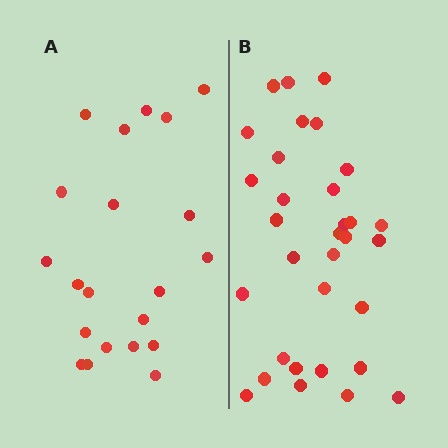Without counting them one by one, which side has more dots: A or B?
Region B (the right region) has more dots.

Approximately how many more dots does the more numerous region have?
Region B has roughly 12 or so more dots than region A.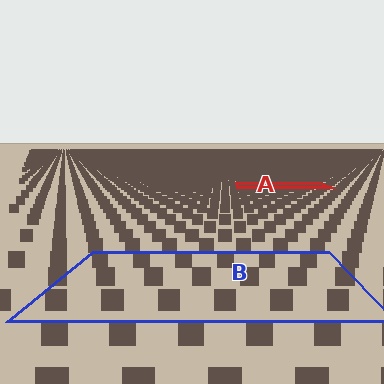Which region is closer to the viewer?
Region B is closer. The texture elements there are larger and more spread out.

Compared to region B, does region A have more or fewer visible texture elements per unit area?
Region A has more texture elements per unit area — they are packed more densely because it is farther away.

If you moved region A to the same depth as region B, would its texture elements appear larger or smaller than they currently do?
They would appear larger. At a closer depth, the same texture elements are projected at a bigger on-screen size.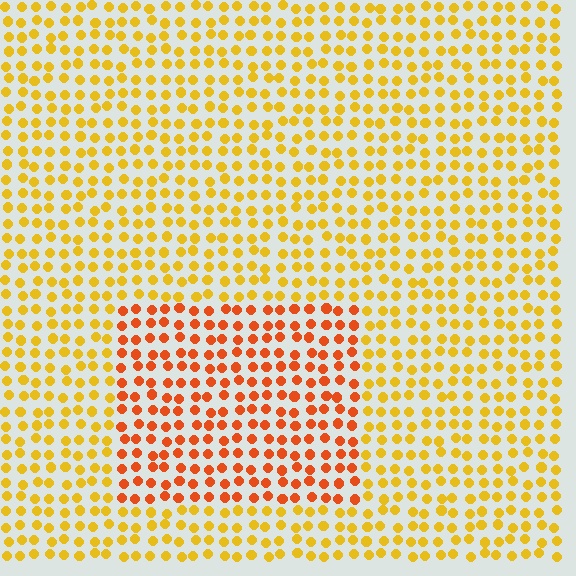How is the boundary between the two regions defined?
The boundary is defined purely by a slight shift in hue (about 33 degrees). Spacing, size, and orientation are identical on both sides.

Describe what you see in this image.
The image is filled with small yellow elements in a uniform arrangement. A rectangle-shaped region is visible where the elements are tinted to a slightly different hue, forming a subtle color boundary.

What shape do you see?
I see a rectangle.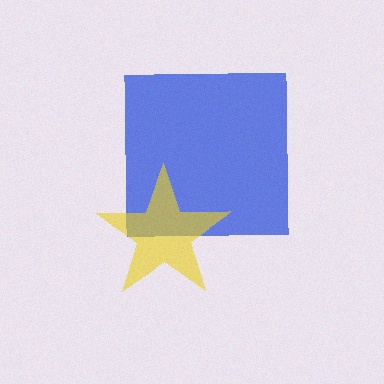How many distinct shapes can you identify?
There are 2 distinct shapes: a blue square, a yellow star.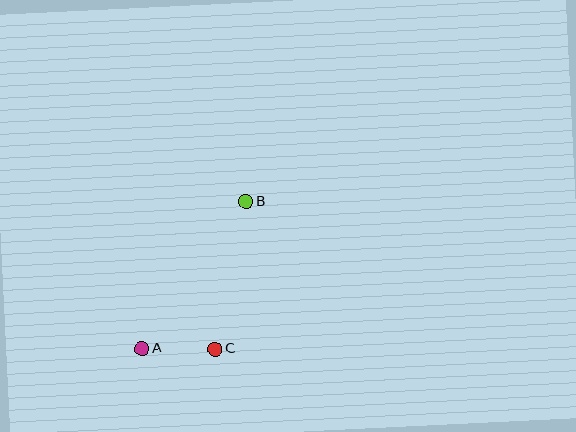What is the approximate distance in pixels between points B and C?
The distance between B and C is approximately 151 pixels.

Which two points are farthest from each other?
Points A and B are farthest from each other.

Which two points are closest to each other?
Points A and C are closest to each other.